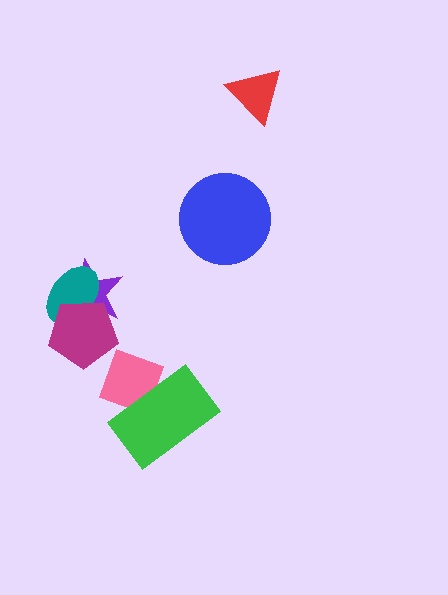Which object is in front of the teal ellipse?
The magenta pentagon is in front of the teal ellipse.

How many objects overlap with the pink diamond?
1 object overlaps with the pink diamond.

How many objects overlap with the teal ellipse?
2 objects overlap with the teal ellipse.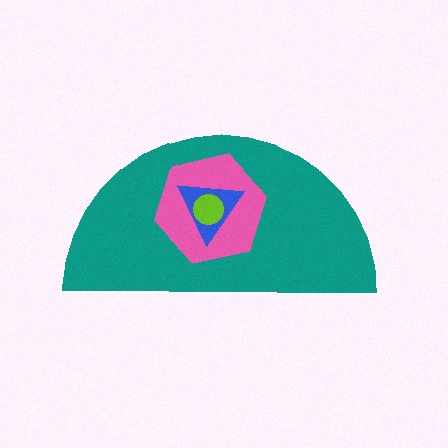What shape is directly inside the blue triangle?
The lime circle.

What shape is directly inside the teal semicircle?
The pink hexagon.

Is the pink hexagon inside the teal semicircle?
Yes.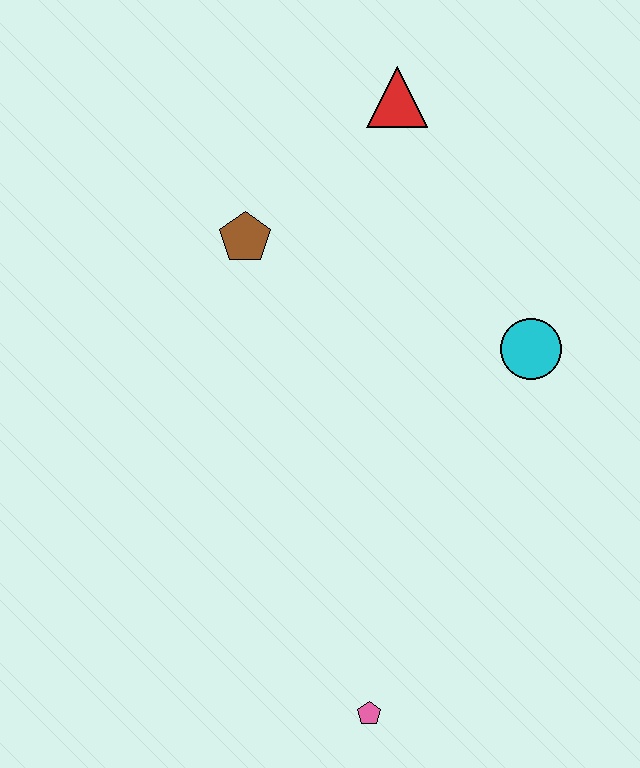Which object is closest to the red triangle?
The brown pentagon is closest to the red triangle.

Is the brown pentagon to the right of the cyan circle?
No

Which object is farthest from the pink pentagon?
The red triangle is farthest from the pink pentagon.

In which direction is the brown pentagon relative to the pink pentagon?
The brown pentagon is above the pink pentagon.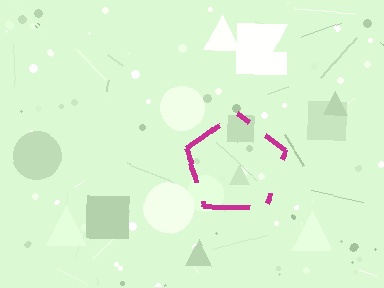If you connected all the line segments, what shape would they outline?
They would outline a pentagon.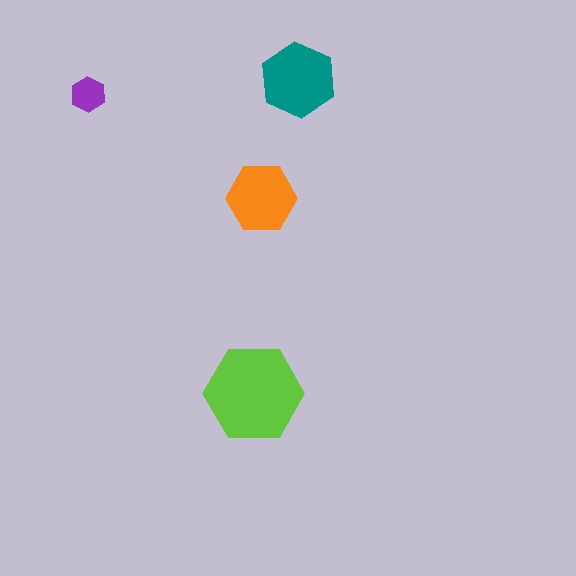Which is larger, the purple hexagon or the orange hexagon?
The orange one.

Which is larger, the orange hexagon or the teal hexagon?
The teal one.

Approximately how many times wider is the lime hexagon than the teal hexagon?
About 1.5 times wider.